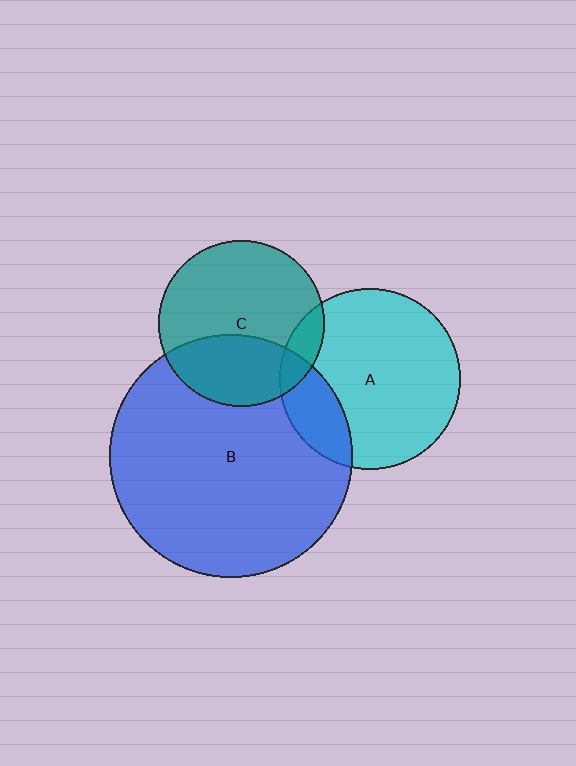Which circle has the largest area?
Circle B (blue).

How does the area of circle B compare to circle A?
Approximately 1.8 times.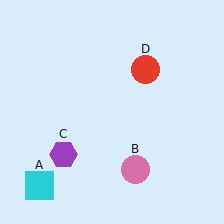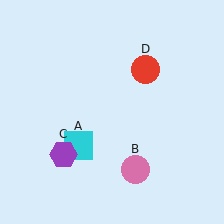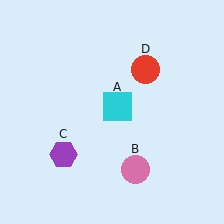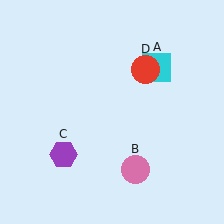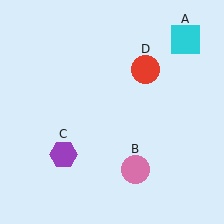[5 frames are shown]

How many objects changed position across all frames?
1 object changed position: cyan square (object A).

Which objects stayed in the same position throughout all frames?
Pink circle (object B) and purple hexagon (object C) and red circle (object D) remained stationary.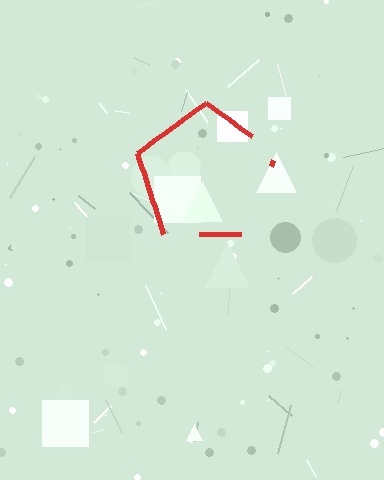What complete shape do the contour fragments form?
The contour fragments form a pentagon.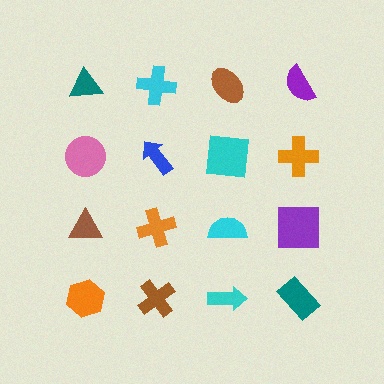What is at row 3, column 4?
A purple square.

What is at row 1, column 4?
A purple semicircle.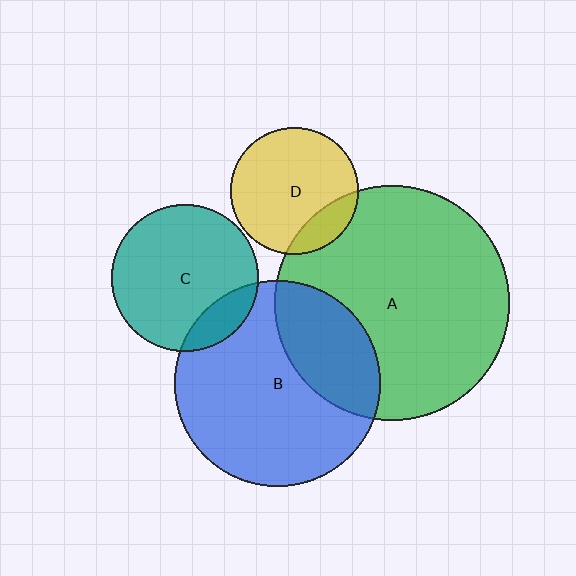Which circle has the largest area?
Circle A (green).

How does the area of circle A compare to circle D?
Approximately 3.4 times.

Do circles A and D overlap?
Yes.